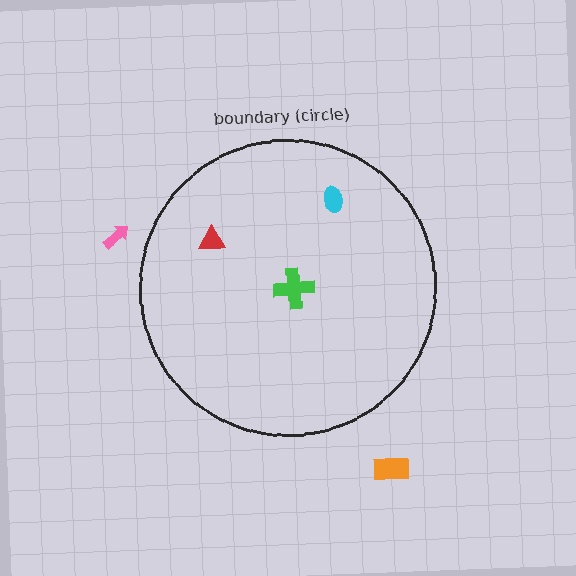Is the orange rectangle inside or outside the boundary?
Outside.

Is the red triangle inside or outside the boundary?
Inside.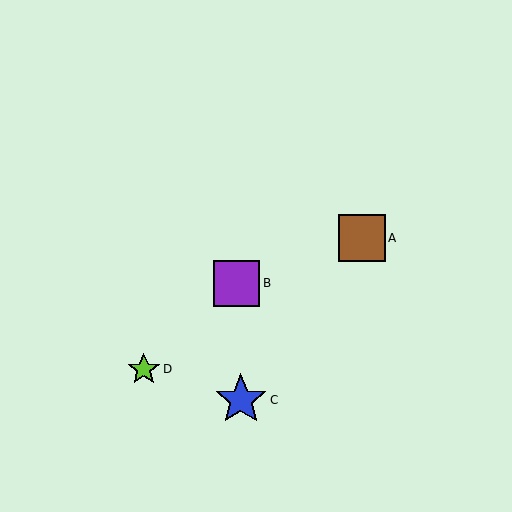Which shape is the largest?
The blue star (labeled C) is the largest.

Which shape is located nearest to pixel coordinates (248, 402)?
The blue star (labeled C) at (241, 400) is nearest to that location.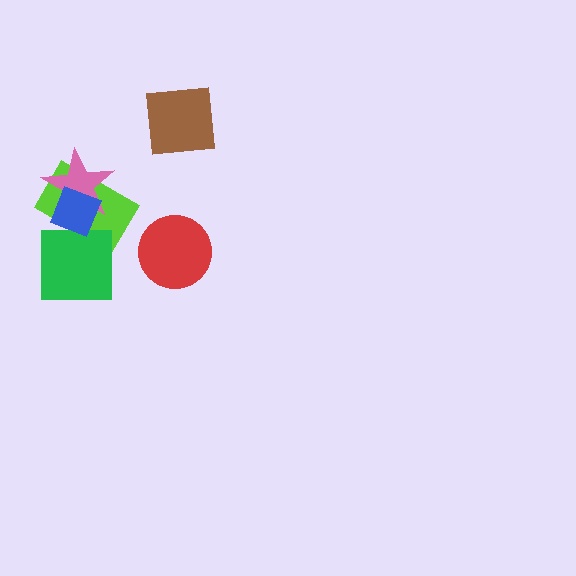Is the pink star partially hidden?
Yes, it is partially covered by another shape.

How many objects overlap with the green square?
2 objects overlap with the green square.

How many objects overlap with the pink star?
2 objects overlap with the pink star.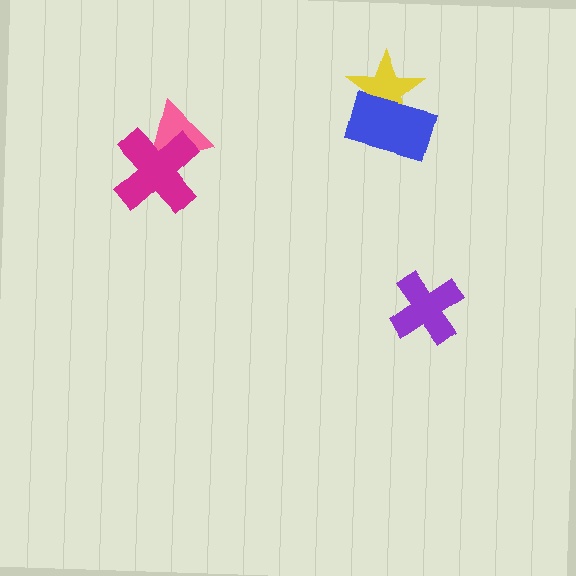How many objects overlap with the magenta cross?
1 object overlaps with the magenta cross.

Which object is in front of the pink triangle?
The magenta cross is in front of the pink triangle.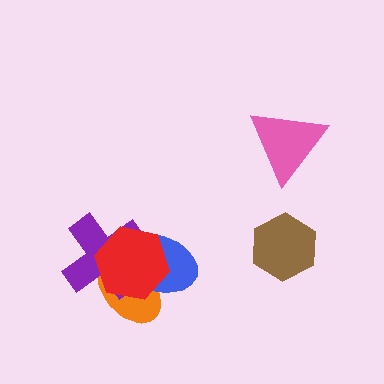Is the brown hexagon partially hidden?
No, no other shape covers it.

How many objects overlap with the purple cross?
3 objects overlap with the purple cross.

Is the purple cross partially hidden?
Yes, it is partially covered by another shape.